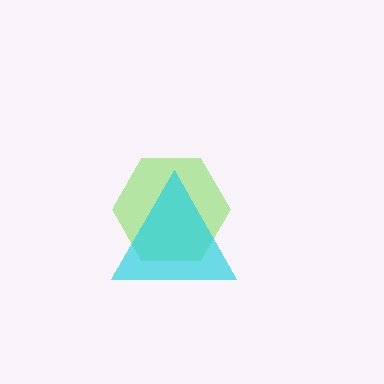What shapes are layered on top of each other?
The layered shapes are: a lime hexagon, a cyan triangle.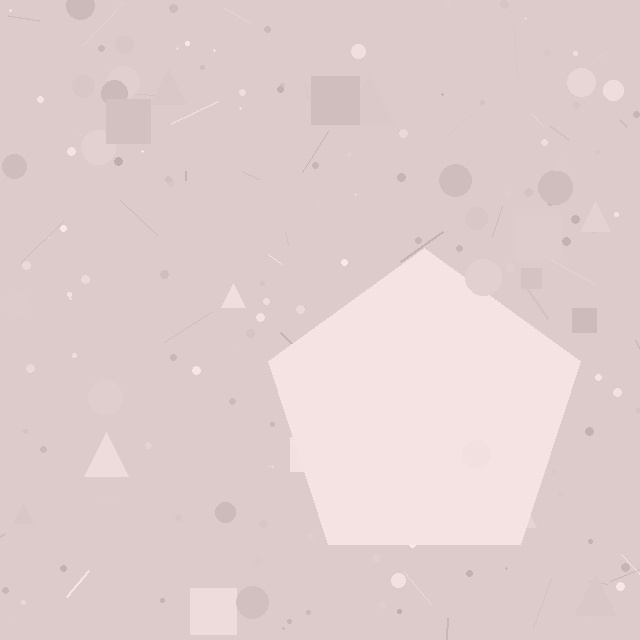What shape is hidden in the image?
A pentagon is hidden in the image.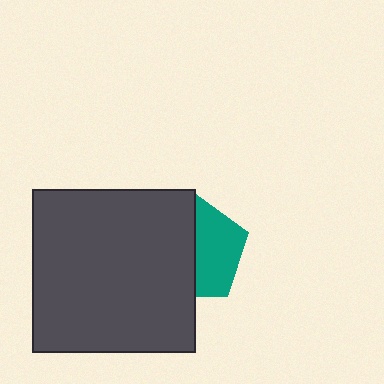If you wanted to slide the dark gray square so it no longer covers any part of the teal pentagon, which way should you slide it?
Slide it left — that is the most direct way to separate the two shapes.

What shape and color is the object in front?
The object in front is a dark gray square.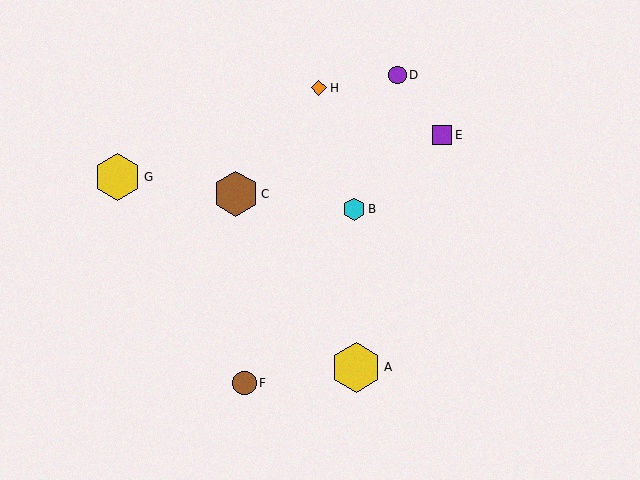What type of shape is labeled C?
Shape C is a brown hexagon.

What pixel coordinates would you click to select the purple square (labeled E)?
Click at (442, 135) to select the purple square E.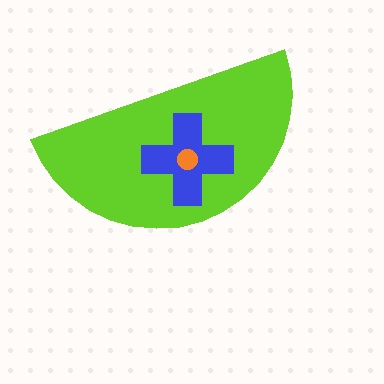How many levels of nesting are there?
3.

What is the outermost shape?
The lime semicircle.